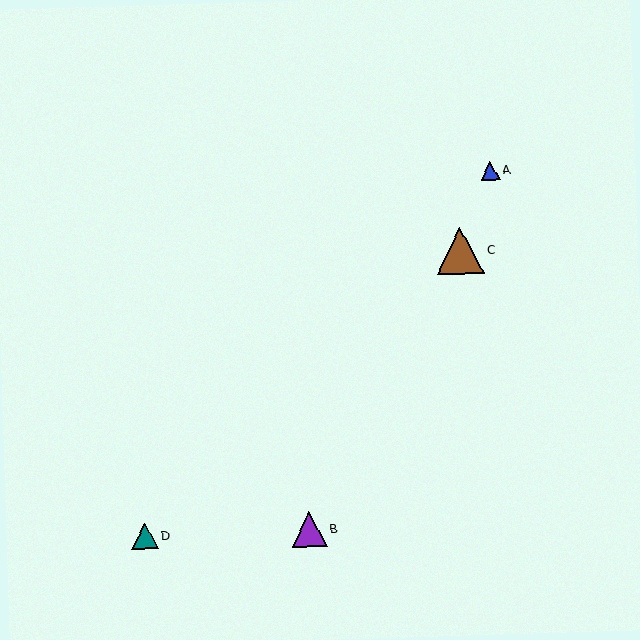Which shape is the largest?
The brown triangle (labeled C) is the largest.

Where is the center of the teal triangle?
The center of the teal triangle is at (145, 536).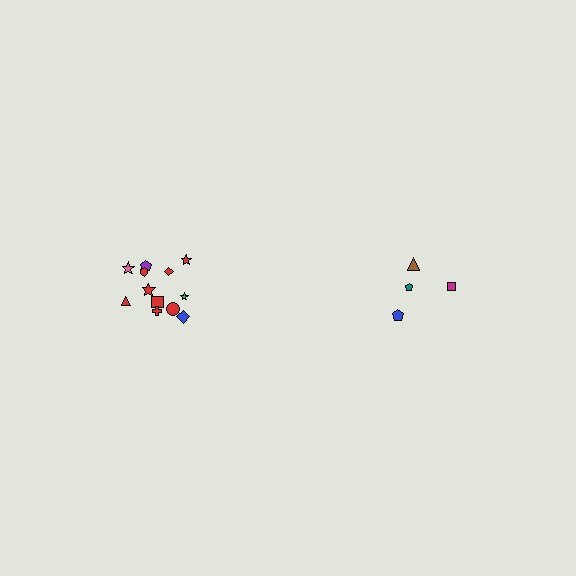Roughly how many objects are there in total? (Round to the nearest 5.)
Roughly 15 objects in total.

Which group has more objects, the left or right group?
The left group.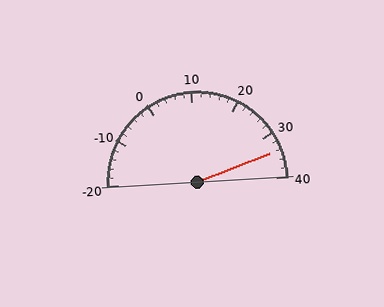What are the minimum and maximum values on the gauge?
The gauge ranges from -20 to 40.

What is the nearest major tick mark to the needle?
The nearest major tick mark is 30.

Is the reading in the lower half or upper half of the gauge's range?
The reading is in the upper half of the range (-20 to 40).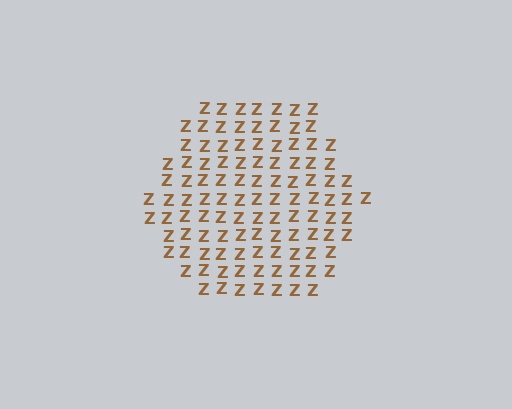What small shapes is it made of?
It is made of small letter Z's.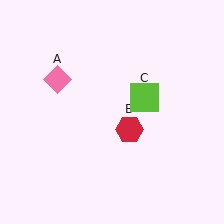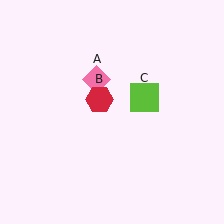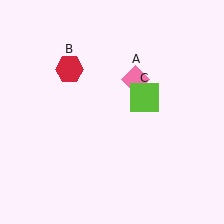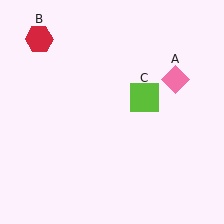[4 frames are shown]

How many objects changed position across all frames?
2 objects changed position: pink diamond (object A), red hexagon (object B).